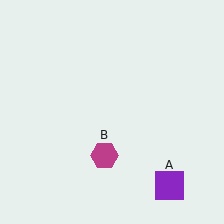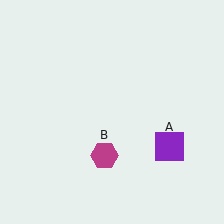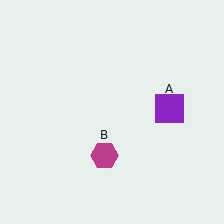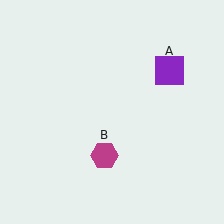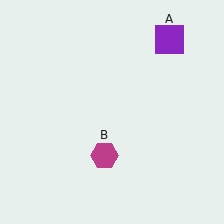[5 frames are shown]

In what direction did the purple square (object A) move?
The purple square (object A) moved up.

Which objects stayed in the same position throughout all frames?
Magenta hexagon (object B) remained stationary.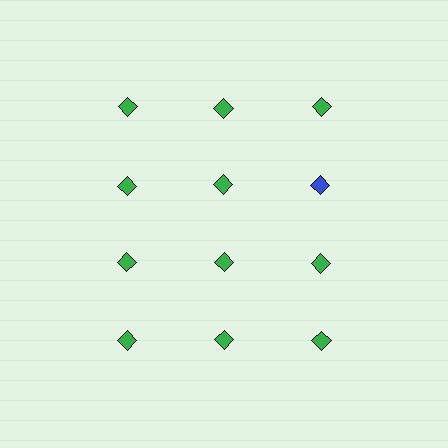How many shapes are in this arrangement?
There are 12 shapes arranged in a grid pattern.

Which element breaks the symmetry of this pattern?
The blue diamond in the second row, center column breaks the symmetry. All other shapes are green diamonds.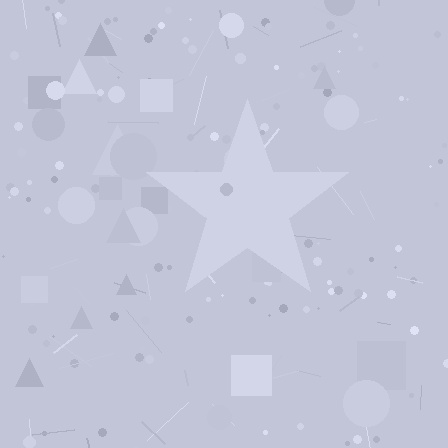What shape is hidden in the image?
A star is hidden in the image.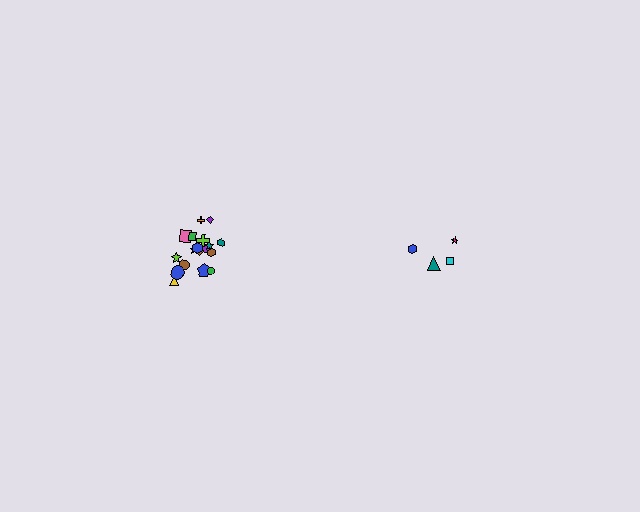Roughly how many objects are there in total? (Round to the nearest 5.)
Roughly 20 objects in total.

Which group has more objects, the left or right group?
The left group.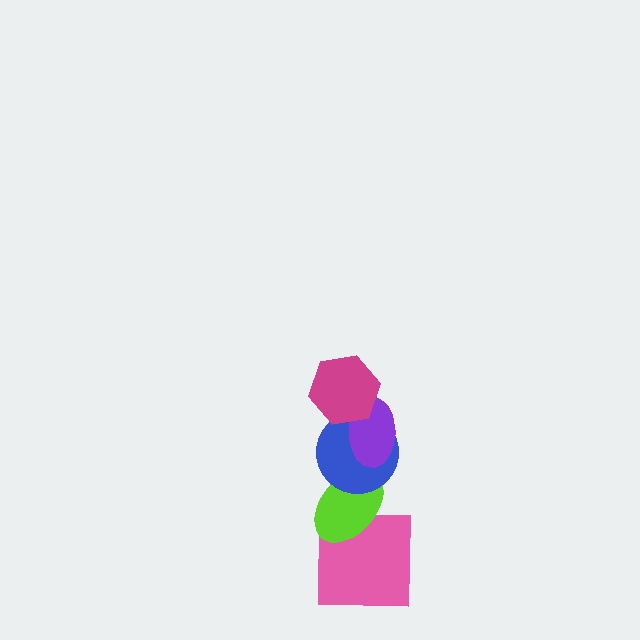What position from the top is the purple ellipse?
The purple ellipse is 2nd from the top.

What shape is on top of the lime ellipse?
The blue circle is on top of the lime ellipse.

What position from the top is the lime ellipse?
The lime ellipse is 4th from the top.